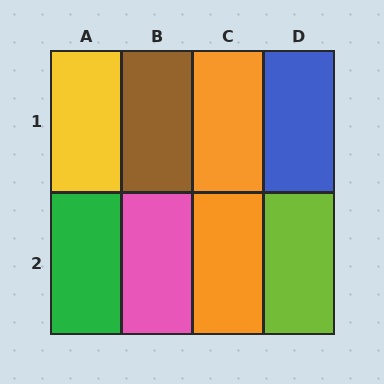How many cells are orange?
2 cells are orange.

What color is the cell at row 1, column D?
Blue.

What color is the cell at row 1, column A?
Yellow.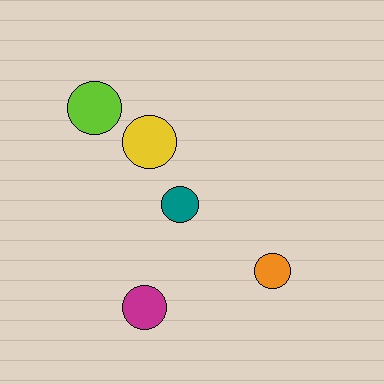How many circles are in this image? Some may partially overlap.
There are 5 circles.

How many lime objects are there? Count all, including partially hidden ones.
There is 1 lime object.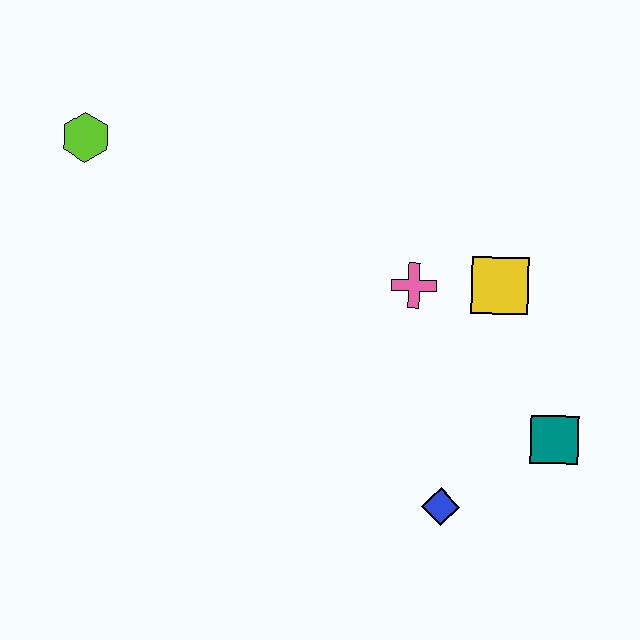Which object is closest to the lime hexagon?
The pink cross is closest to the lime hexagon.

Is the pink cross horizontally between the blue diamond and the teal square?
No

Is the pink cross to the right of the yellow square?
No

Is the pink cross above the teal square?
Yes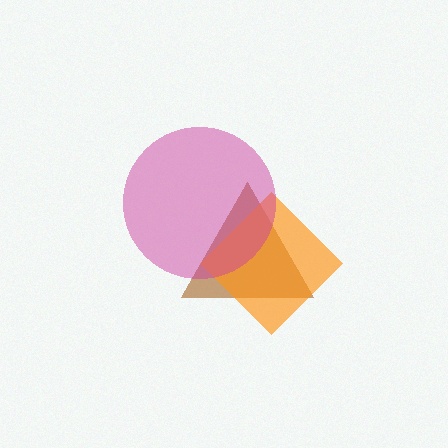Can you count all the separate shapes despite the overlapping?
Yes, there are 3 separate shapes.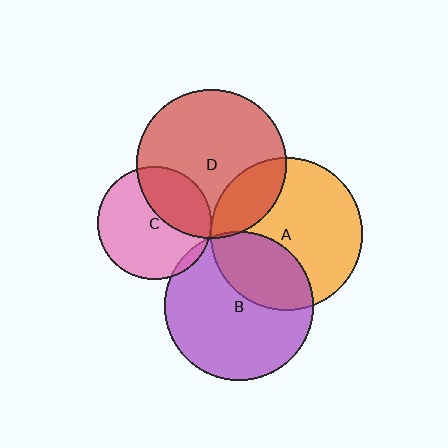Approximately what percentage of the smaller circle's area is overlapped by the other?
Approximately 5%.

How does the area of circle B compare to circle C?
Approximately 1.7 times.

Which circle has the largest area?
Circle A (orange).